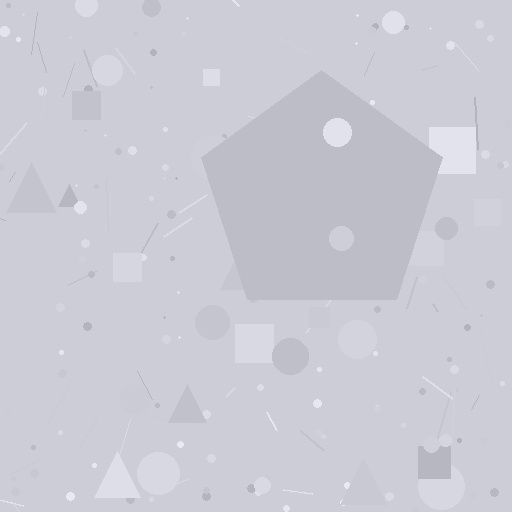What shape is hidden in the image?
A pentagon is hidden in the image.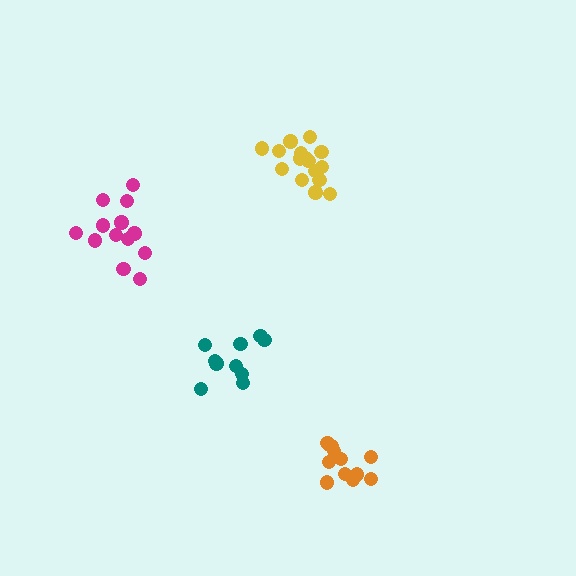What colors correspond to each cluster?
The clusters are colored: teal, yellow, magenta, orange.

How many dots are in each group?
Group 1: 10 dots, Group 2: 16 dots, Group 3: 13 dots, Group 4: 12 dots (51 total).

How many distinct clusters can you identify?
There are 4 distinct clusters.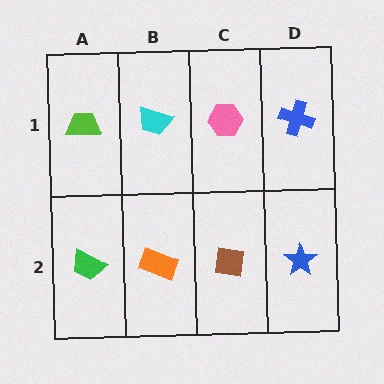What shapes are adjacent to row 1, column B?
An orange rectangle (row 2, column B), a lime trapezoid (row 1, column A), a pink hexagon (row 1, column C).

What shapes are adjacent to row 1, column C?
A brown square (row 2, column C), a cyan trapezoid (row 1, column B), a blue cross (row 1, column D).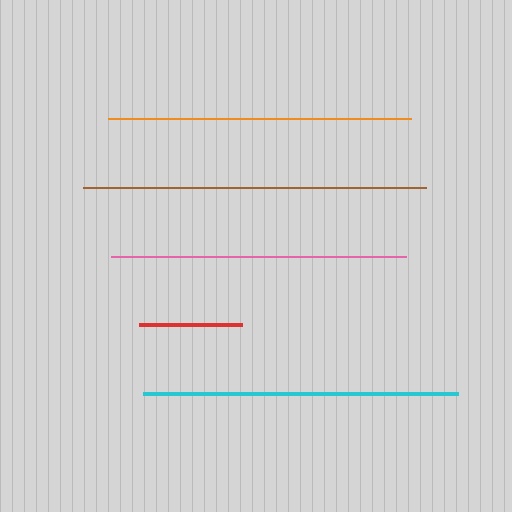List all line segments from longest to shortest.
From longest to shortest: brown, cyan, orange, pink, red.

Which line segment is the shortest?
The red line is the shortest at approximately 103 pixels.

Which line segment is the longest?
The brown line is the longest at approximately 344 pixels.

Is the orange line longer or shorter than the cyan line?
The cyan line is longer than the orange line.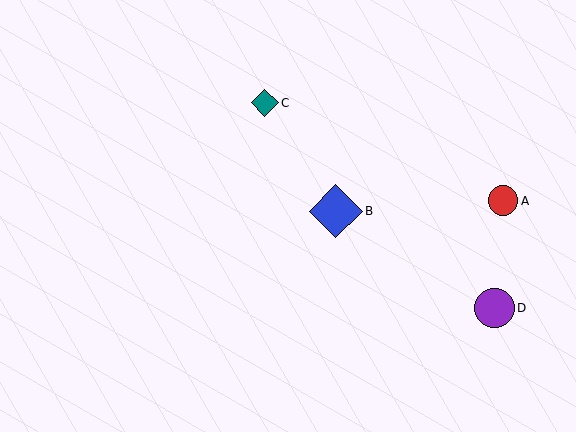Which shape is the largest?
The blue diamond (labeled B) is the largest.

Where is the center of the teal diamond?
The center of the teal diamond is at (265, 103).